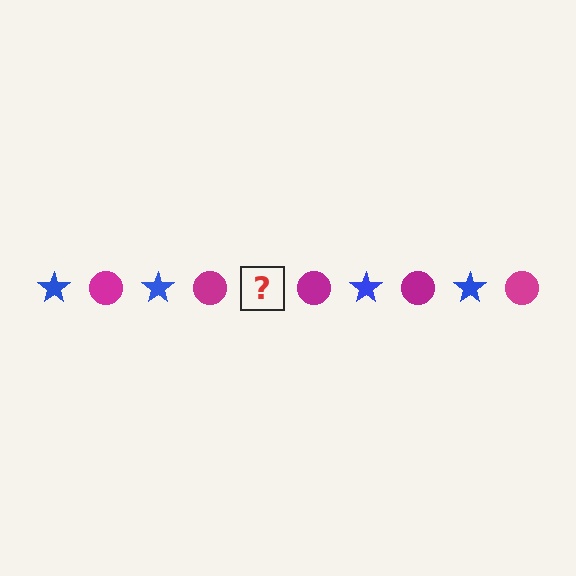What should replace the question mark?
The question mark should be replaced with a blue star.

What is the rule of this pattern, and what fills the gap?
The rule is that the pattern alternates between blue star and magenta circle. The gap should be filled with a blue star.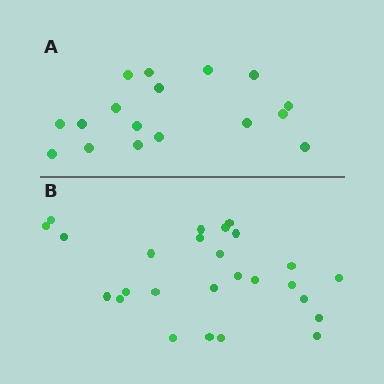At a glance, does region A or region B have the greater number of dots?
Region B (the bottom region) has more dots.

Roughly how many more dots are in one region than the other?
Region B has roughly 8 or so more dots than region A.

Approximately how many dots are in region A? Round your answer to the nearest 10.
About 20 dots. (The exact count is 17, which rounds to 20.)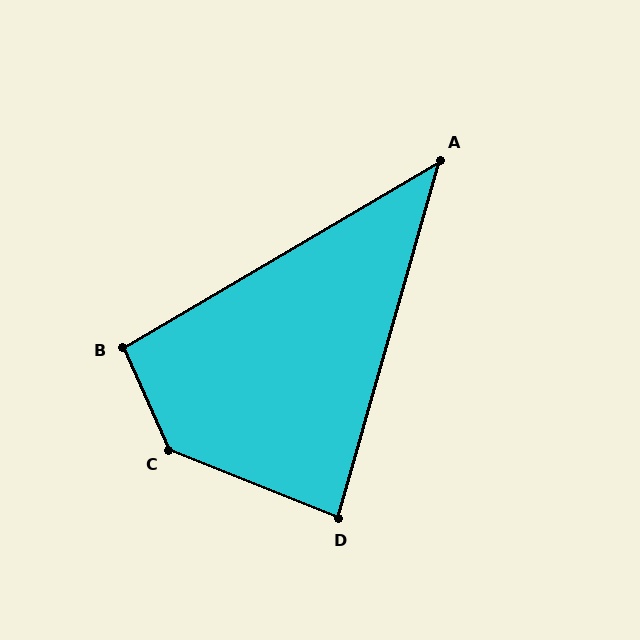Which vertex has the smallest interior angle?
A, at approximately 44 degrees.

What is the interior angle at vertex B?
Approximately 96 degrees (obtuse).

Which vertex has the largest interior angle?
C, at approximately 136 degrees.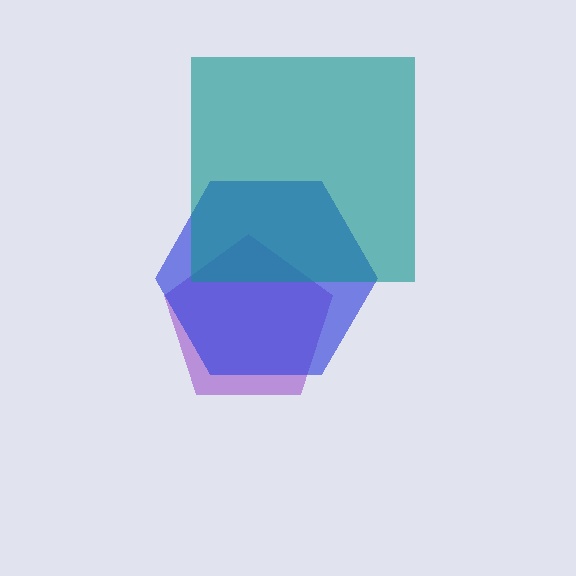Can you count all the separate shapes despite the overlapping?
Yes, there are 3 separate shapes.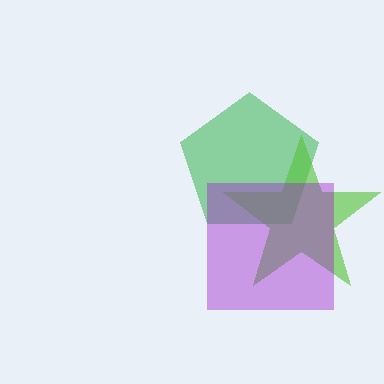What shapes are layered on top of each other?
The layered shapes are: a green pentagon, a lime star, a purple square.